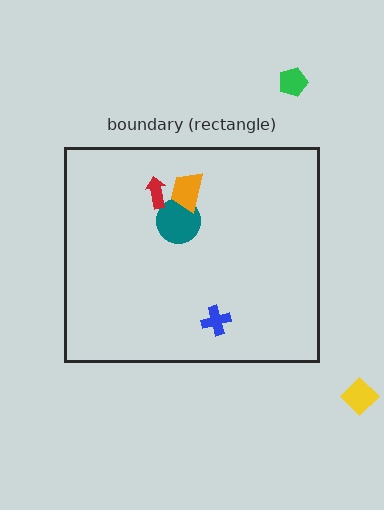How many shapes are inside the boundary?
4 inside, 2 outside.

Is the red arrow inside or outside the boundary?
Inside.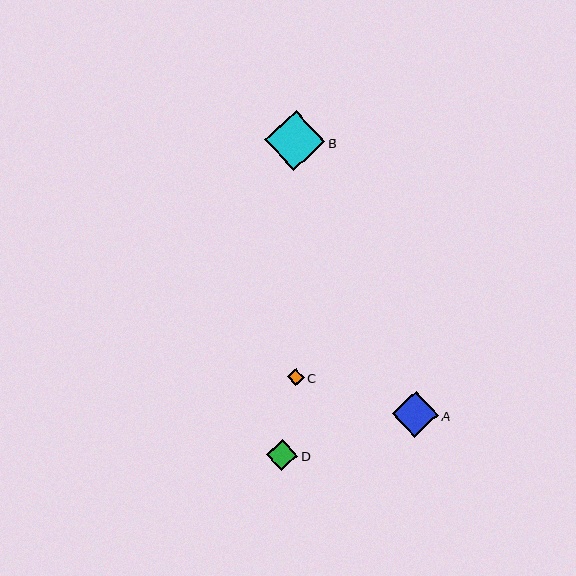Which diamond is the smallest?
Diamond C is the smallest with a size of approximately 17 pixels.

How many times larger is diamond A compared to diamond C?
Diamond A is approximately 2.7 times the size of diamond C.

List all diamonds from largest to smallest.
From largest to smallest: B, A, D, C.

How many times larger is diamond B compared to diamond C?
Diamond B is approximately 3.5 times the size of diamond C.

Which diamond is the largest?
Diamond B is the largest with a size of approximately 60 pixels.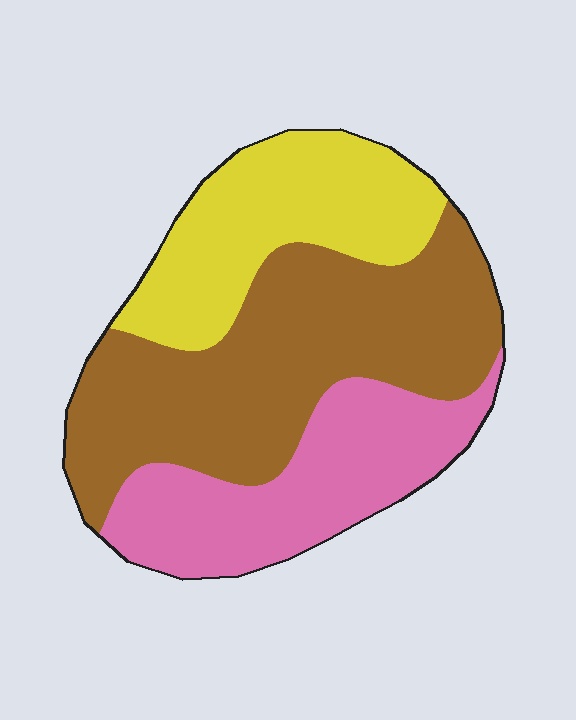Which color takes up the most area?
Brown, at roughly 45%.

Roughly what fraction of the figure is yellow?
Yellow takes up about one quarter (1/4) of the figure.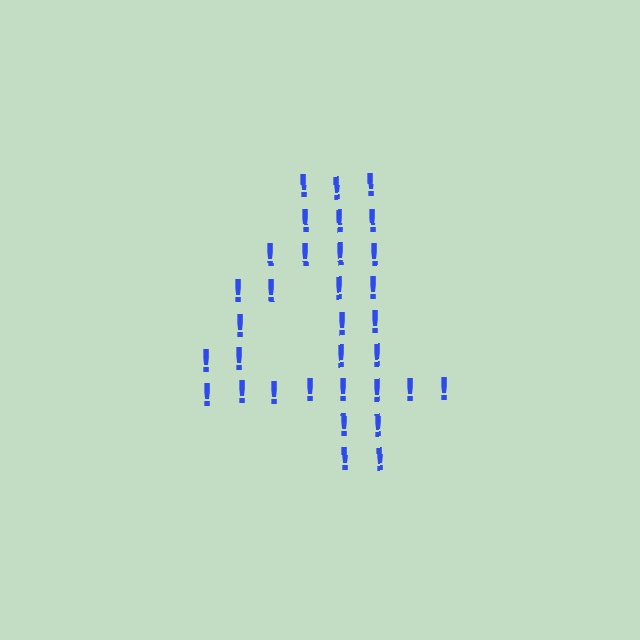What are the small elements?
The small elements are exclamation marks.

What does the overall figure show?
The overall figure shows the digit 4.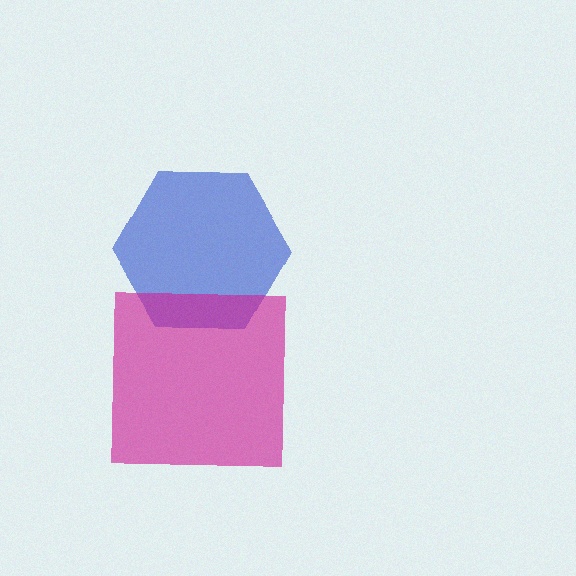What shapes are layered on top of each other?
The layered shapes are: a blue hexagon, a magenta square.